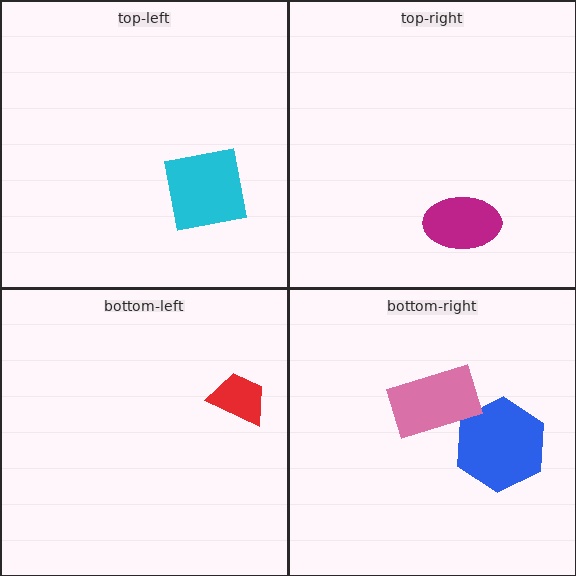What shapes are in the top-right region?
The magenta ellipse.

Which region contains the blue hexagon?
The bottom-right region.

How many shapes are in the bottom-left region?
1.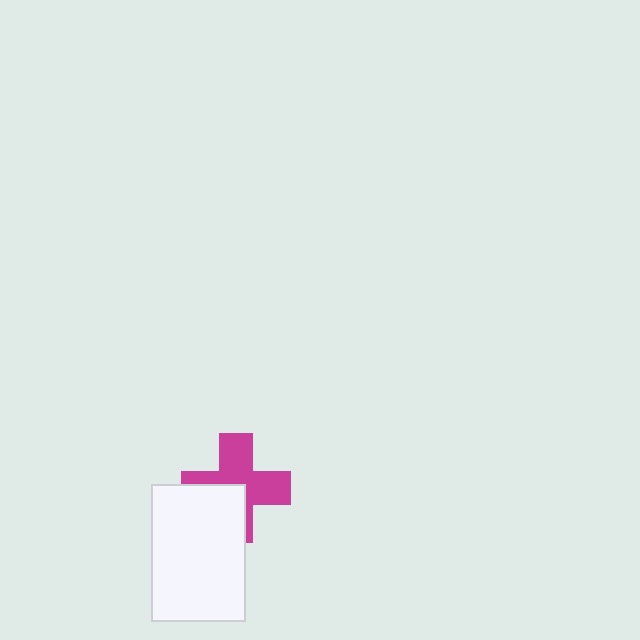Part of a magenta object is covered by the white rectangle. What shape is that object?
It is a cross.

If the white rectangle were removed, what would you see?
You would see the complete magenta cross.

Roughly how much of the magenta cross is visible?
About half of it is visible (roughly 62%).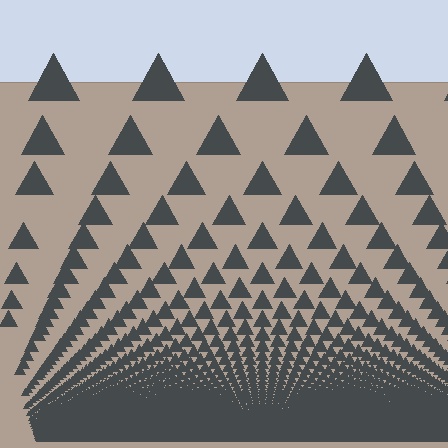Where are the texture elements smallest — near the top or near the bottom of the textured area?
Near the bottom.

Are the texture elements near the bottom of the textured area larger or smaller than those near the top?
Smaller. The gradient is inverted — elements near the bottom are smaller and denser.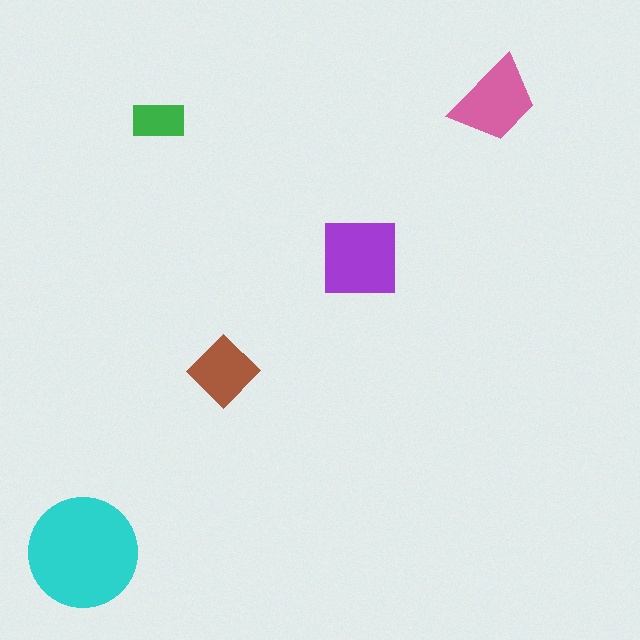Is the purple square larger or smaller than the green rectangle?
Larger.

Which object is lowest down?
The cyan circle is bottommost.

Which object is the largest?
The cyan circle.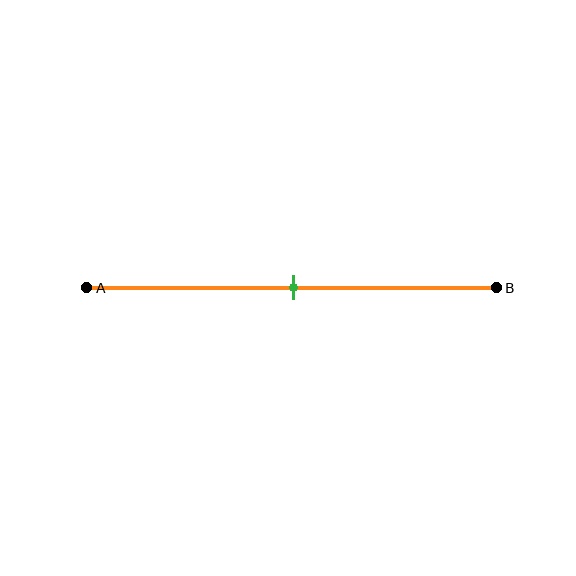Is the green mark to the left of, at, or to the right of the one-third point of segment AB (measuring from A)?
The green mark is to the right of the one-third point of segment AB.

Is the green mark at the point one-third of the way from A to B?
No, the mark is at about 50% from A, not at the 33% one-third point.